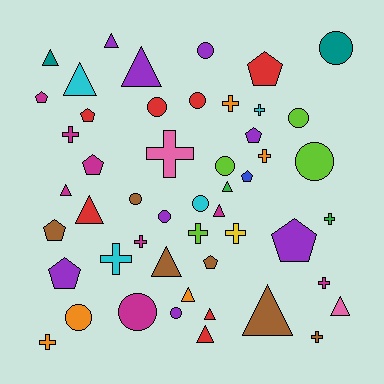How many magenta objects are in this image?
There are 8 magenta objects.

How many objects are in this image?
There are 50 objects.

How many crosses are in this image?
There are 13 crosses.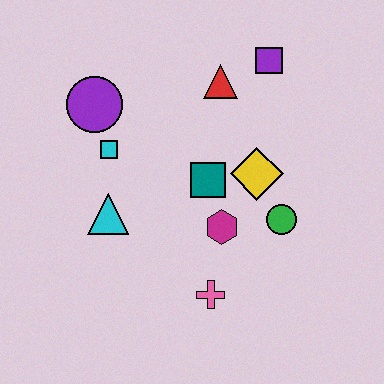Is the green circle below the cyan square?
Yes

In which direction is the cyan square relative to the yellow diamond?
The cyan square is to the left of the yellow diamond.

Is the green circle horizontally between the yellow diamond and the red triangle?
No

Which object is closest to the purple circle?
The cyan square is closest to the purple circle.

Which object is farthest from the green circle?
The purple circle is farthest from the green circle.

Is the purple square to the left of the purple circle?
No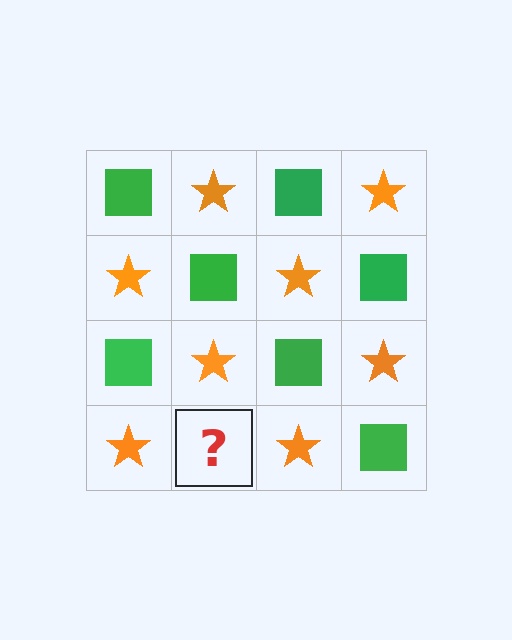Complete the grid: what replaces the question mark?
The question mark should be replaced with a green square.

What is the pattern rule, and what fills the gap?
The rule is that it alternates green square and orange star in a checkerboard pattern. The gap should be filled with a green square.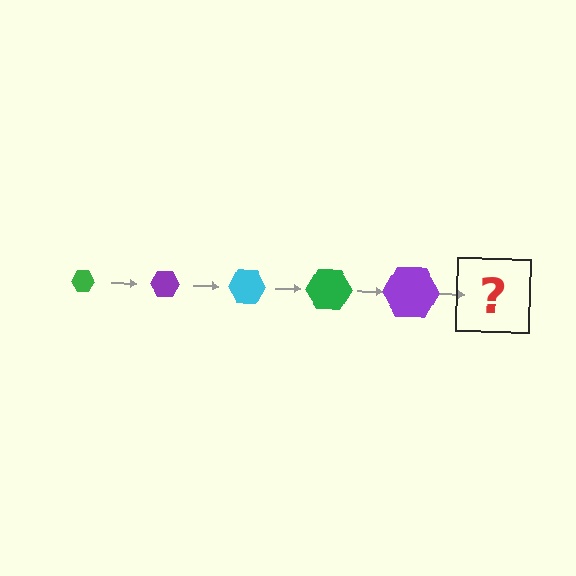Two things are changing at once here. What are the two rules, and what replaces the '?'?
The two rules are that the hexagon grows larger each step and the color cycles through green, purple, and cyan. The '?' should be a cyan hexagon, larger than the previous one.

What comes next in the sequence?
The next element should be a cyan hexagon, larger than the previous one.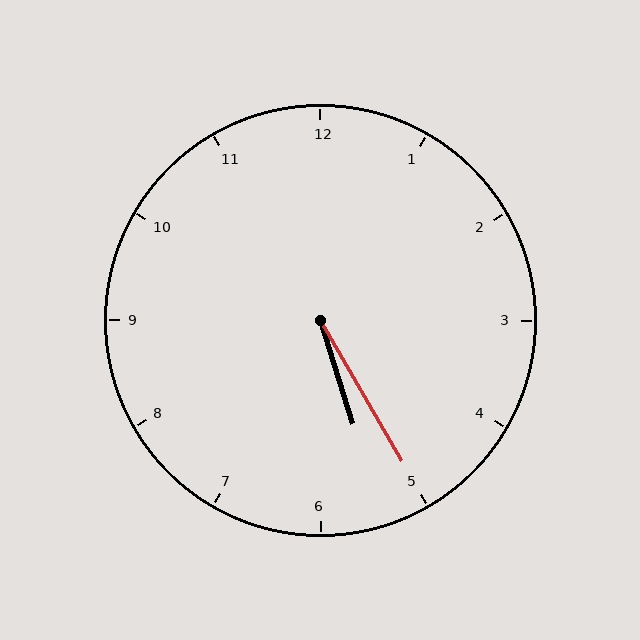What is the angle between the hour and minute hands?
Approximately 12 degrees.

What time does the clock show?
5:25.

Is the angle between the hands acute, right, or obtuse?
It is acute.